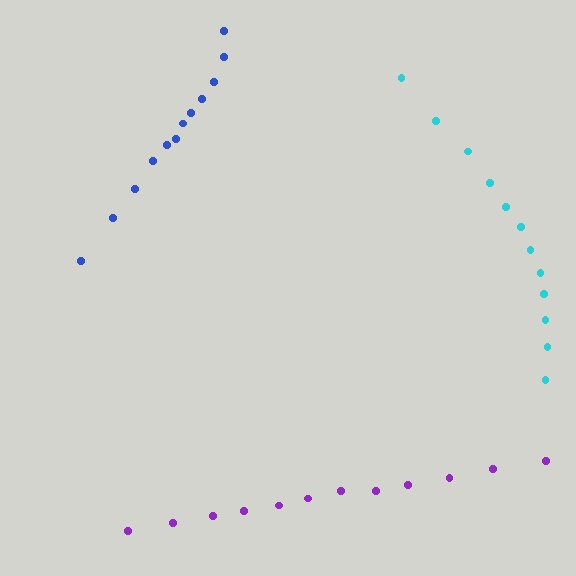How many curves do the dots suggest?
There are 3 distinct paths.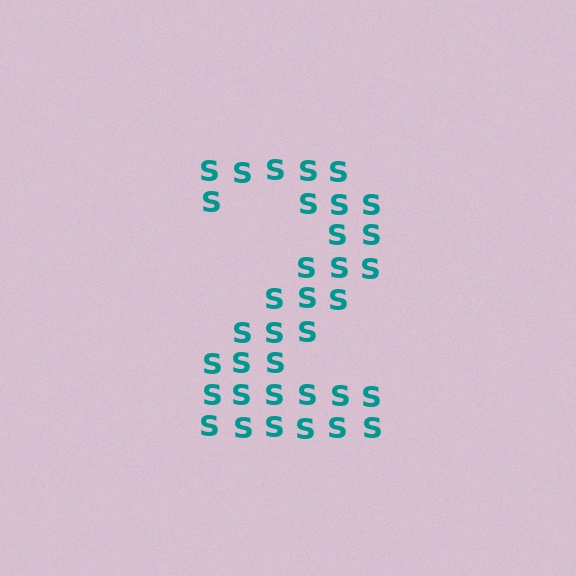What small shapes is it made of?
It is made of small letter S's.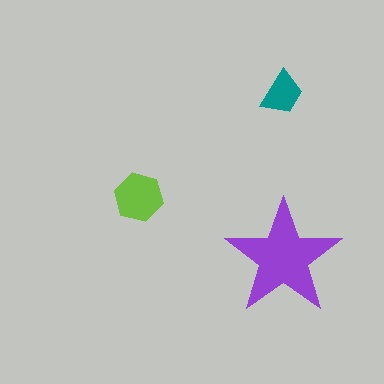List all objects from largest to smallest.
The purple star, the lime hexagon, the teal trapezoid.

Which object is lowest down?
The purple star is bottommost.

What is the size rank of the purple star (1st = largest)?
1st.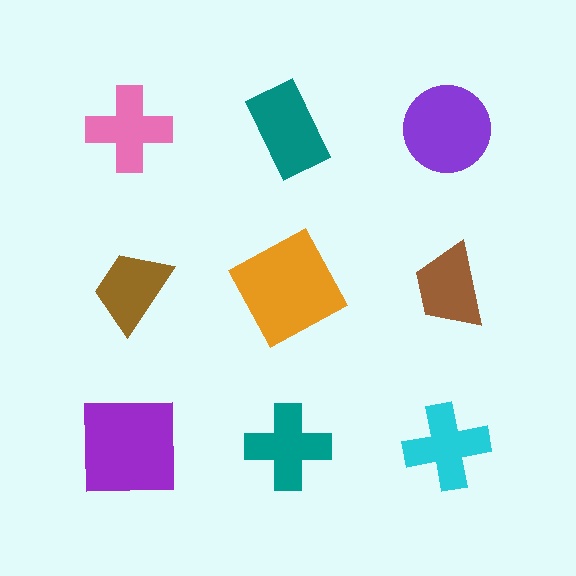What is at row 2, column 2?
An orange square.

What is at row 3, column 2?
A teal cross.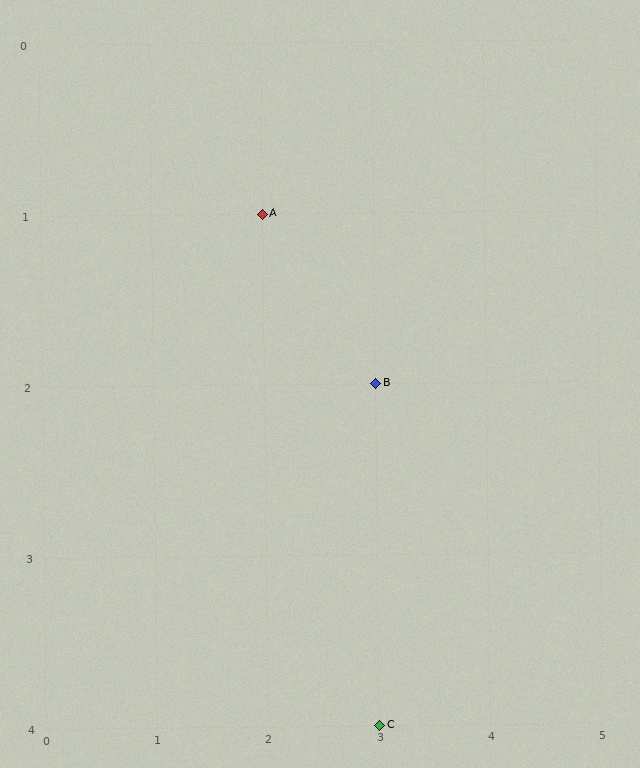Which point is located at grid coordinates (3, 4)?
Point C is at (3, 4).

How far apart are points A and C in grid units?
Points A and C are 1 column and 3 rows apart (about 3.2 grid units diagonally).